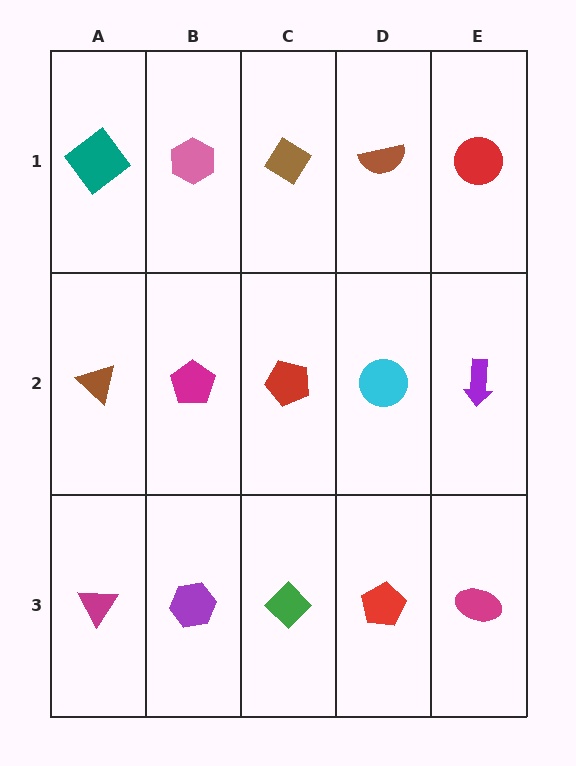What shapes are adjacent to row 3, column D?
A cyan circle (row 2, column D), a green diamond (row 3, column C), a magenta ellipse (row 3, column E).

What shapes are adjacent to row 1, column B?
A magenta pentagon (row 2, column B), a teal diamond (row 1, column A), a brown diamond (row 1, column C).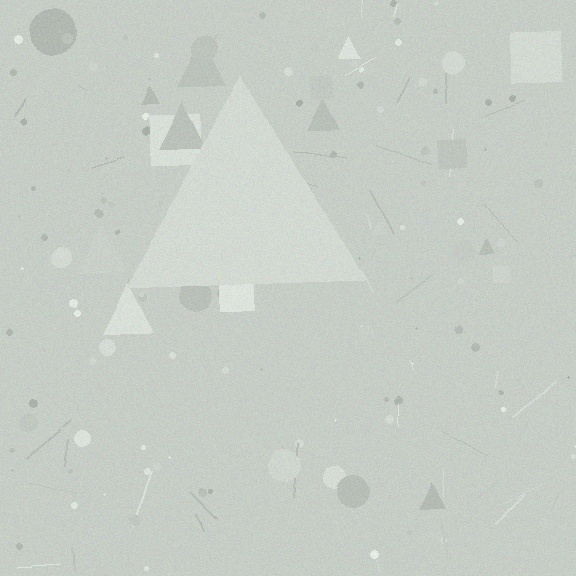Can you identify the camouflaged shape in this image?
The camouflaged shape is a triangle.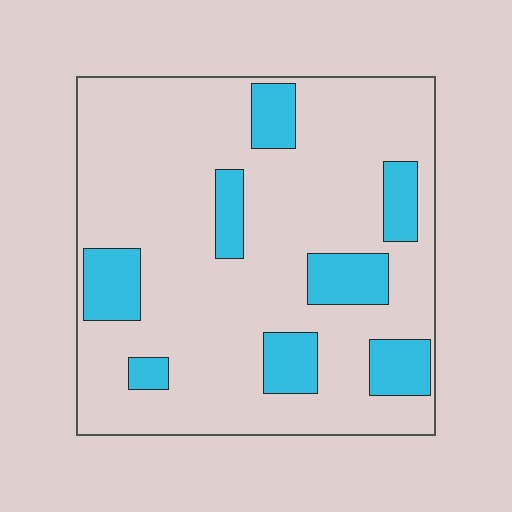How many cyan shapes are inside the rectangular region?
8.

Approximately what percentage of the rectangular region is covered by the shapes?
Approximately 20%.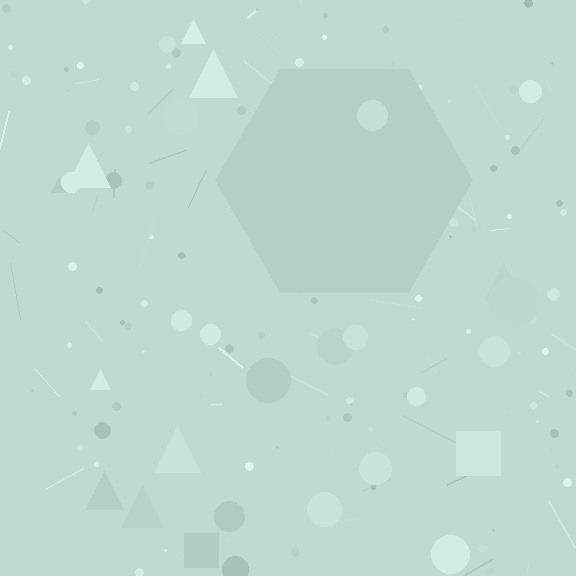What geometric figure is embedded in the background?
A hexagon is embedded in the background.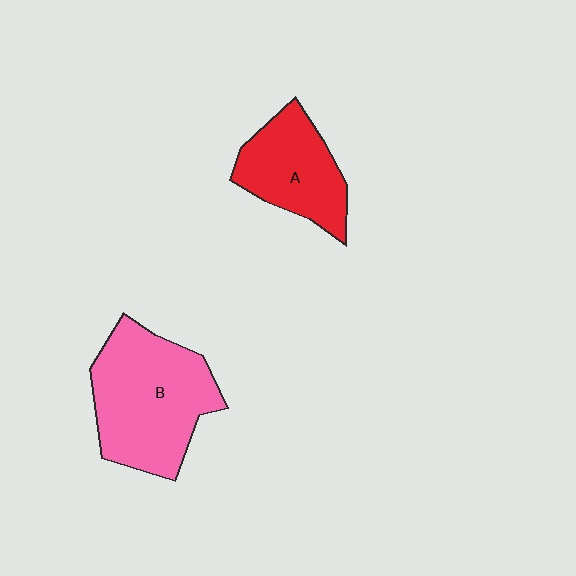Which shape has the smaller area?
Shape A (red).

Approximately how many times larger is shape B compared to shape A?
Approximately 1.5 times.